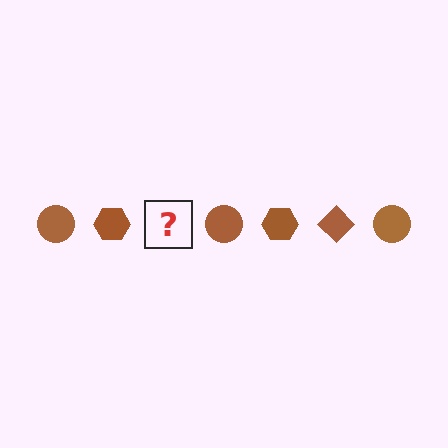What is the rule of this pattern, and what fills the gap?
The rule is that the pattern cycles through circle, hexagon, diamond shapes in brown. The gap should be filled with a brown diamond.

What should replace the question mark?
The question mark should be replaced with a brown diamond.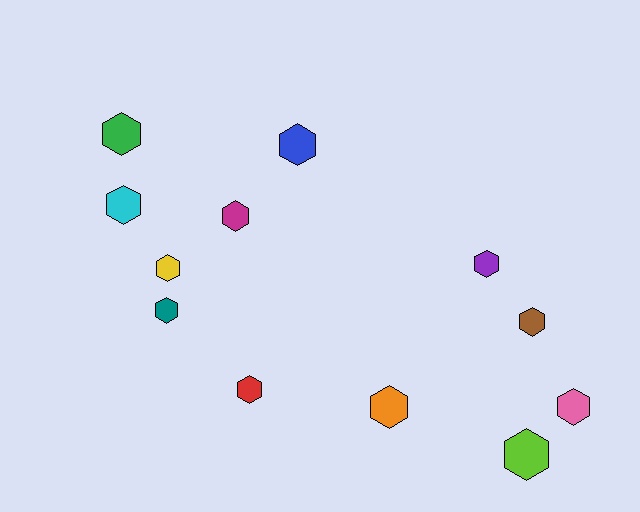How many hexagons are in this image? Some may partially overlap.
There are 12 hexagons.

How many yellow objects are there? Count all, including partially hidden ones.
There is 1 yellow object.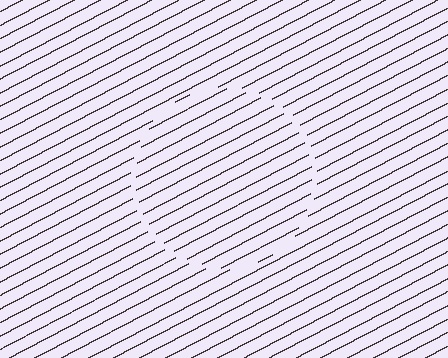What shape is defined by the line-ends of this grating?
An illusory circle. The interior of the shape contains the same grating, shifted by half a period — the contour is defined by the phase discontinuity where line-ends from the inner and outer gratings abut.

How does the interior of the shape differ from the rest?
The interior of the shape contains the same grating, shifted by half a period — the contour is defined by the phase discontinuity where line-ends from the inner and outer gratings abut.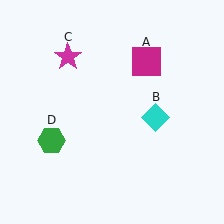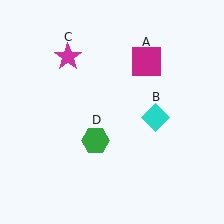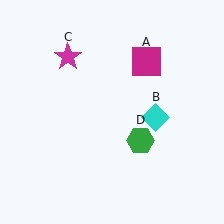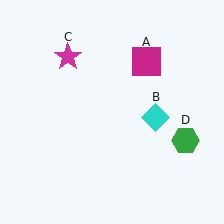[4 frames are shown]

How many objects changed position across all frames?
1 object changed position: green hexagon (object D).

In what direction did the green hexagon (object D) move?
The green hexagon (object D) moved right.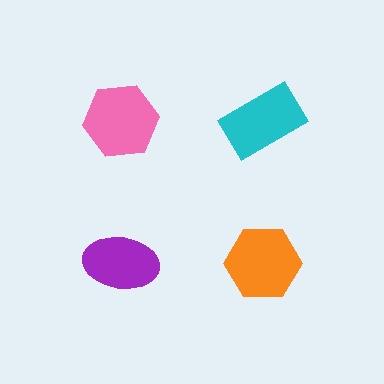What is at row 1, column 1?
A pink hexagon.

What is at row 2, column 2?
An orange hexagon.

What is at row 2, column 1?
A purple ellipse.